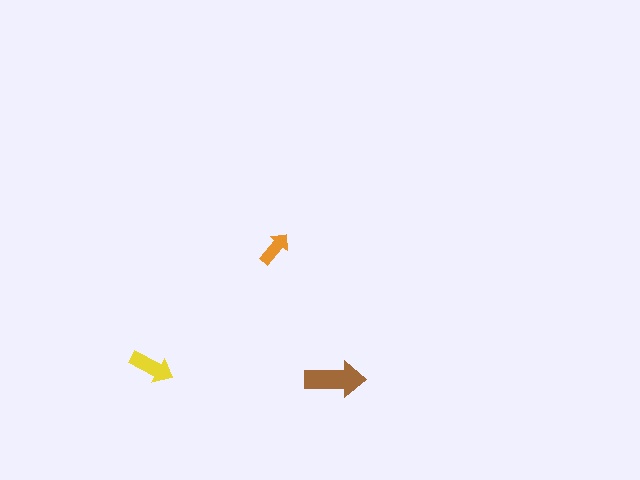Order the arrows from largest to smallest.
the brown one, the yellow one, the orange one.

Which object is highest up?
The orange arrow is topmost.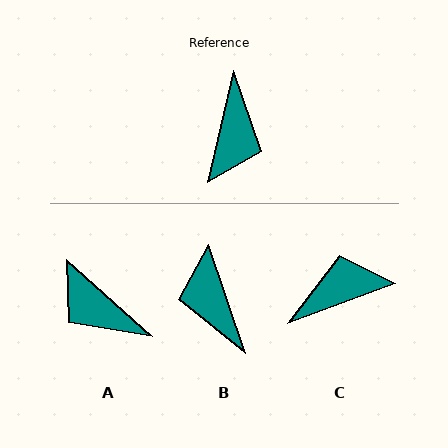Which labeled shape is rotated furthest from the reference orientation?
B, about 149 degrees away.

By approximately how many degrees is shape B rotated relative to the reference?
Approximately 149 degrees clockwise.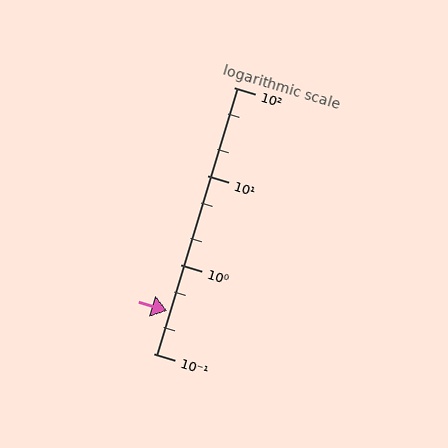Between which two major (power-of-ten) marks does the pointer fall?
The pointer is between 0.1 and 1.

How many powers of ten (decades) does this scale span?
The scale spans 3 decades, from 0.1 to 100.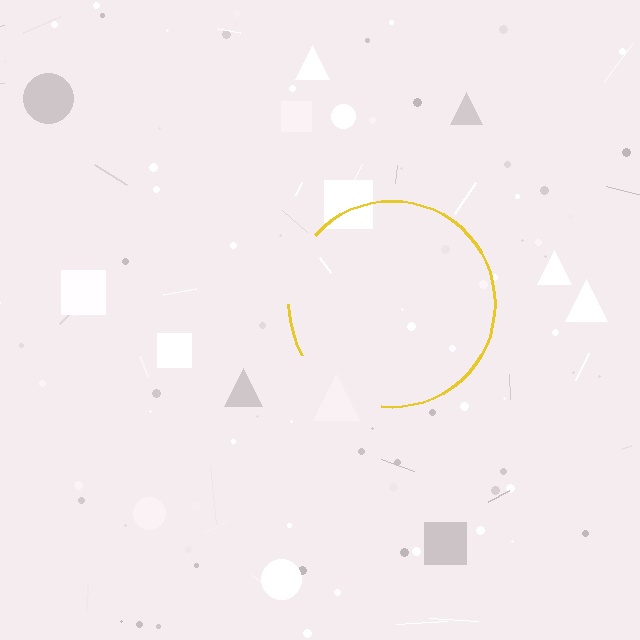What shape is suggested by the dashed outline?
The dashed outline suggests a circle.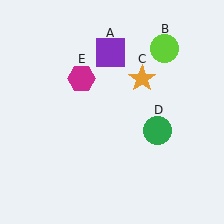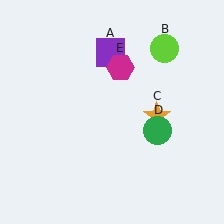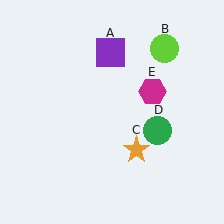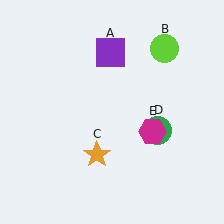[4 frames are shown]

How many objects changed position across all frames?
2 objects changed position: orange star (object C), magenta hexagon (object E).